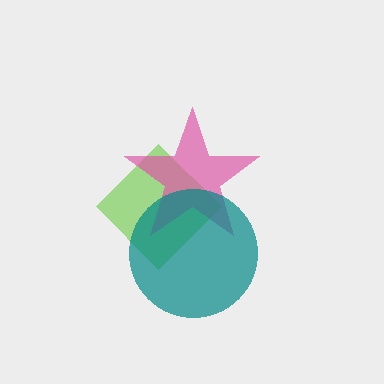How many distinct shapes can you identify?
There are 3 distinct shapes: a lime diamond, a pink star, a teal circle.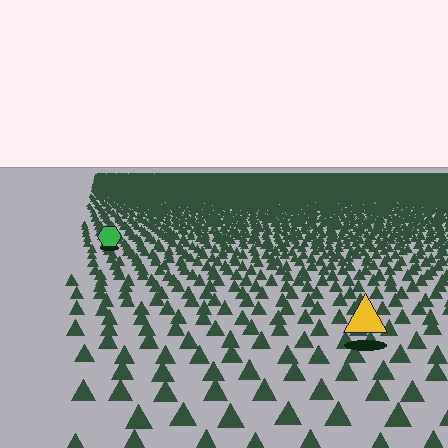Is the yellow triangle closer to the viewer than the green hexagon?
Yes. The yellow triangle is closer — you can tell from the texture gradient: the ground texture is coarser near it.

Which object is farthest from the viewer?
The green hexagon is farthest from the viewer. It appears smaller and the ground texture around it is denser.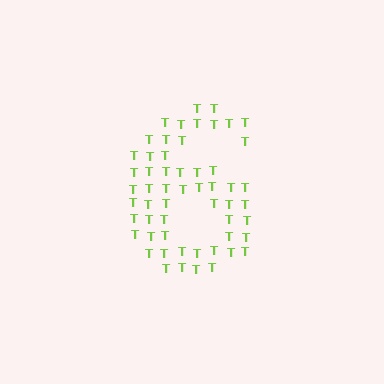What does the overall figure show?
The overall figure shows the digit 6.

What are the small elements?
The small elements are letter T's.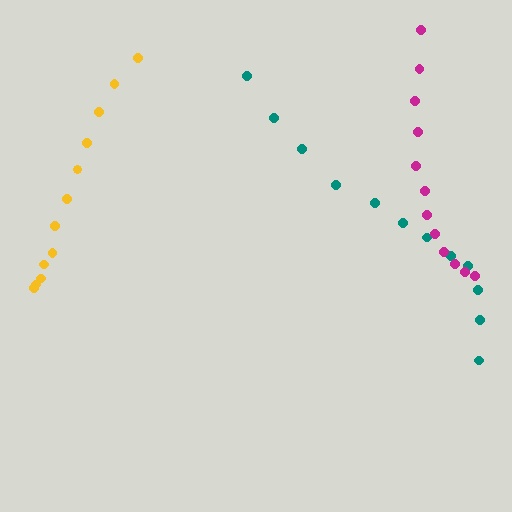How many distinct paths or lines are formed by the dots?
There are 3 distinct paths.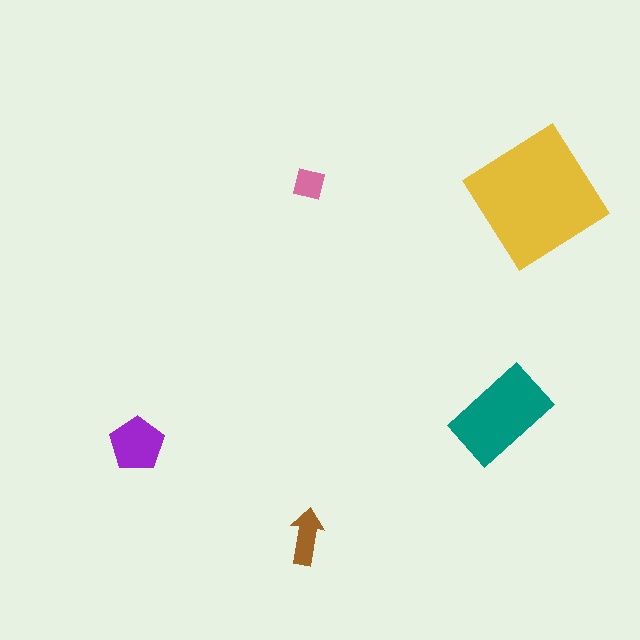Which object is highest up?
The pink square is topmost.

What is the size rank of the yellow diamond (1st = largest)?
1st.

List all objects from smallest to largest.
The pink square, the brown arrow, the purple pentagon, the teal rectangle, the yellow diamond.